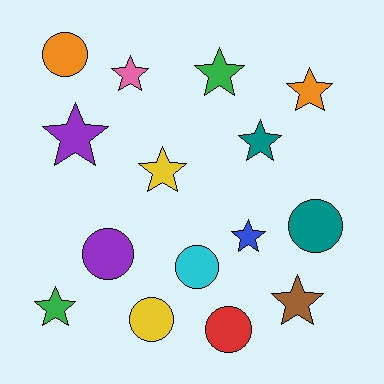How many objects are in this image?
There are 15 objects.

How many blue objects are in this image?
There is 1 blue object.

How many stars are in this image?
There are 9 stars.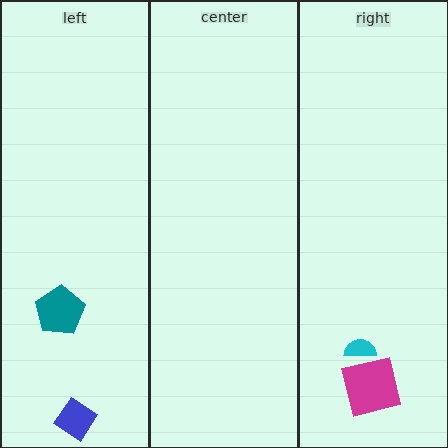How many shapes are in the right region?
3.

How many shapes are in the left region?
2.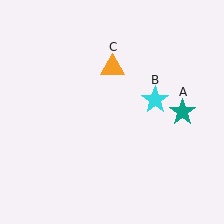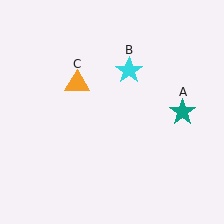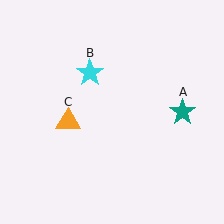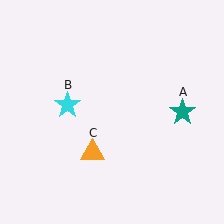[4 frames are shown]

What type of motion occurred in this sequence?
The cyan star (object B), orange triangle (object C) rotated counterclockwise around the center of the scene.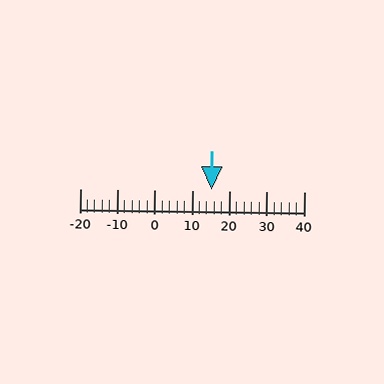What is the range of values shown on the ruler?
The ruler shows values from -20 to 40.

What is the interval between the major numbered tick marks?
The major tick marks are spaced 10 units apart.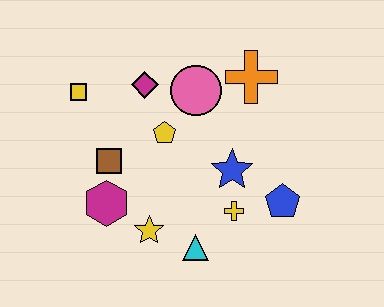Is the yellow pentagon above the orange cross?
No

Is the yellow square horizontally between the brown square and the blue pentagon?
No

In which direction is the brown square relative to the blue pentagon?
The brown square is to the left of the blue pentagon.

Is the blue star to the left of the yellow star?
No